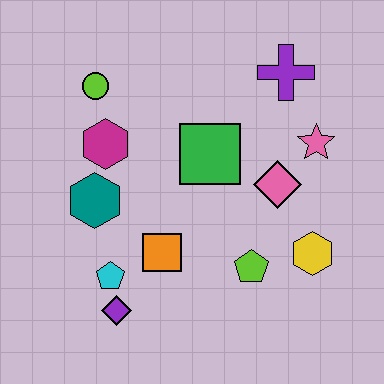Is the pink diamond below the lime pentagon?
No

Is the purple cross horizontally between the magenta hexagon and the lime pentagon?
No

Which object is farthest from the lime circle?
The yellow hexagon is farthest from the lime circle.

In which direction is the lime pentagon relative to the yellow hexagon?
The lime pentagon is to the left of the yellow hexagon.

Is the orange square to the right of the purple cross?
No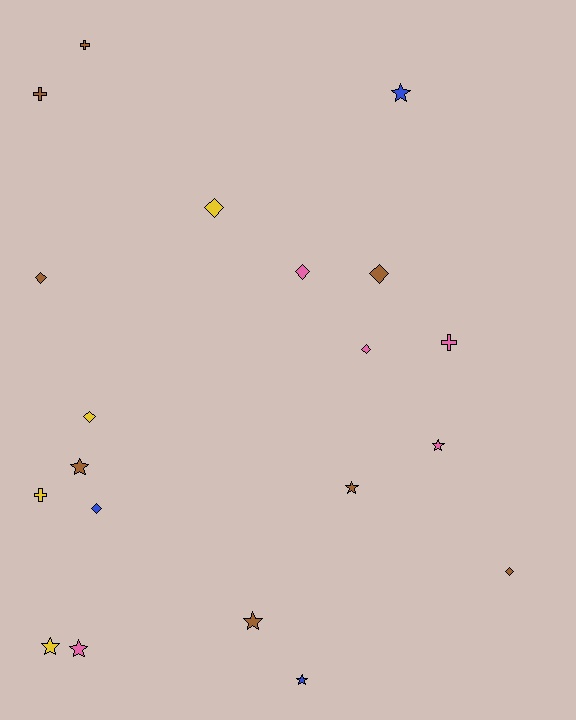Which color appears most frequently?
Brown, with 8 objects.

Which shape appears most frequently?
Star, with 8 objects.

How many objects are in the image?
There are 20 objects.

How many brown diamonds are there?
There are 3 brown diamonds.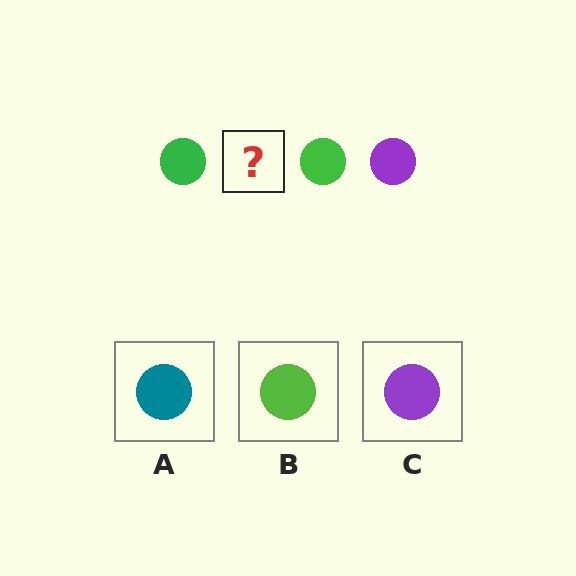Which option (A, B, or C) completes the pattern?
C.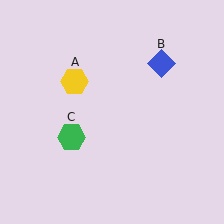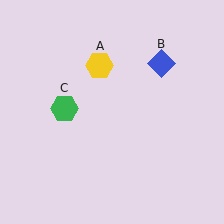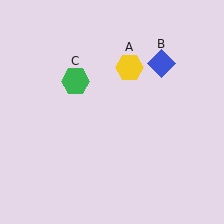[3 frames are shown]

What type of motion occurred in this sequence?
The yellow hexagon (object A), green hexagon (object C) rotated clockwise around the center of the scene.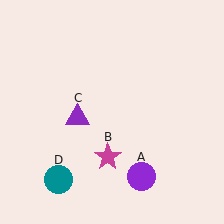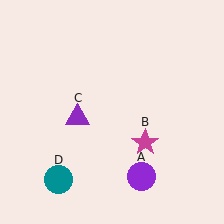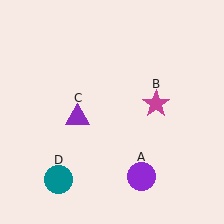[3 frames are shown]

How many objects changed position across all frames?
1 object changed position: magenta star (object B).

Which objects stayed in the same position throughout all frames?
Purple circle (object A) and purple triangle (object C) and teal circle (object D) remained stationary.